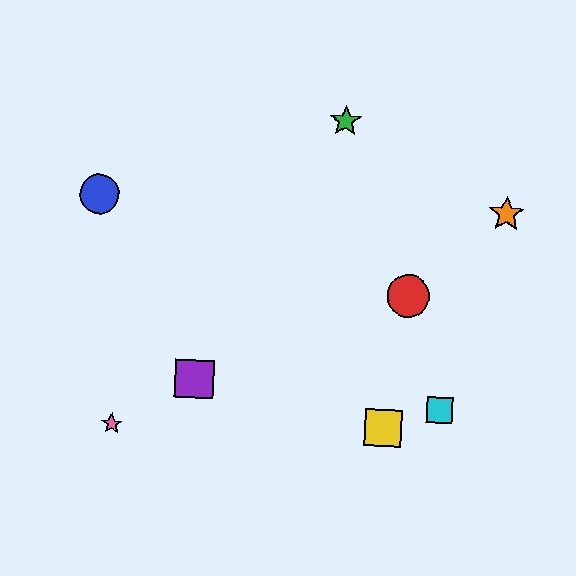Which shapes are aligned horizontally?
The blue circle, the orange star are aligned horizontally.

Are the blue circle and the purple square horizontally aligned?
No, the blue circle is at y≈194 and the purple square is at y≈379.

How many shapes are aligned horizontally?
2 shapes (the blue circle, the orange star) are aligned horizontally.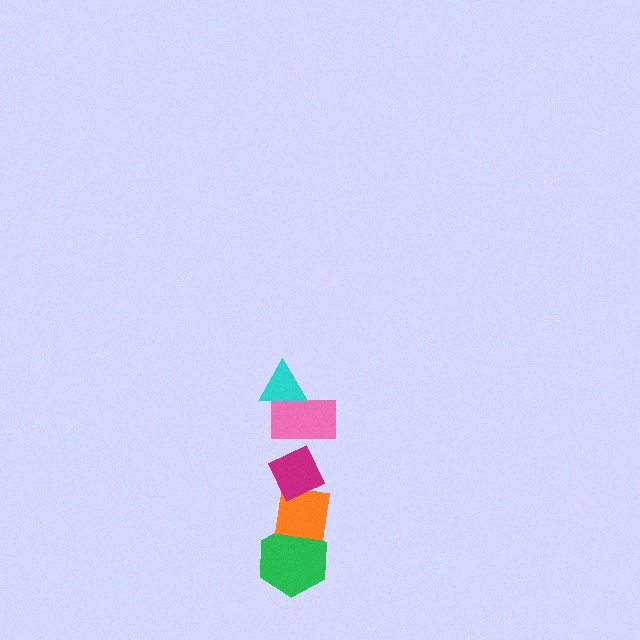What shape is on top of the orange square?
The magenta diamond is on top of the orange square.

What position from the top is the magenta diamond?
The magenta diamond is 3rd from the top.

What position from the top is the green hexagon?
The green hexagon is 5th from the top.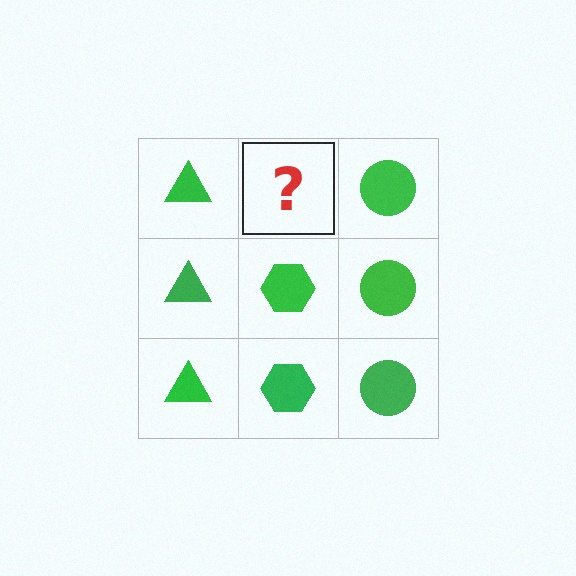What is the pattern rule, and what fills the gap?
The rule is that each column has a consistent shape. The gap should be filled with a green hexagon.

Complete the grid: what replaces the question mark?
The question mark should be replaced with a green hexagon.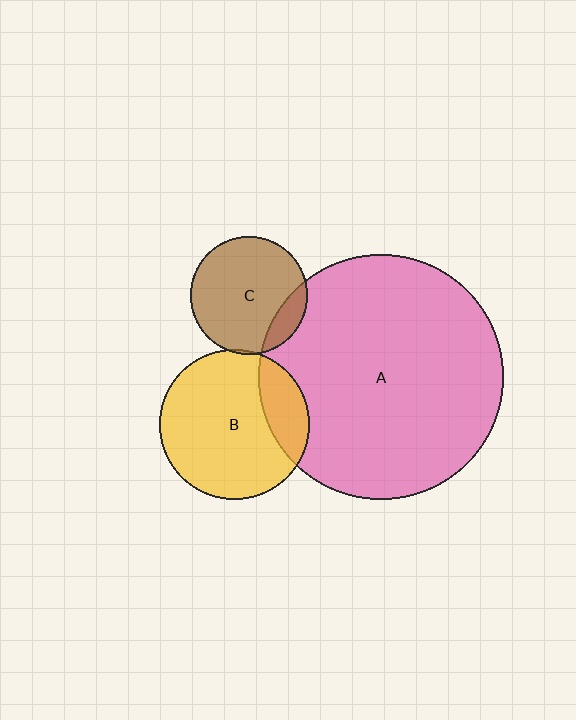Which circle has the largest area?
Circle A (pink).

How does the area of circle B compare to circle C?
Approximately 1.6 times.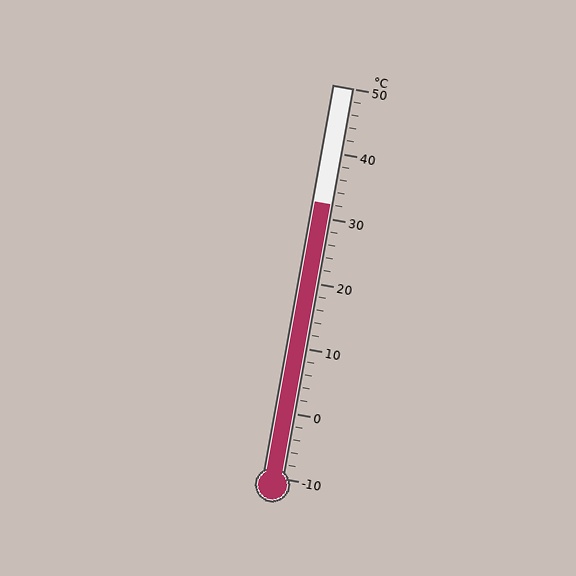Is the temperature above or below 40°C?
The temperature is below 40°C.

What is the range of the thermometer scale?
The thermometer scale ranges from -10°C to 50°C.